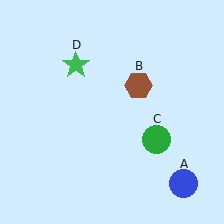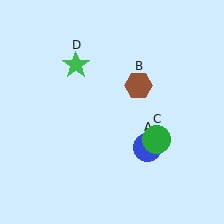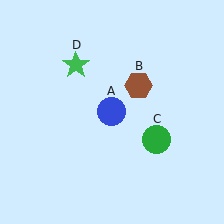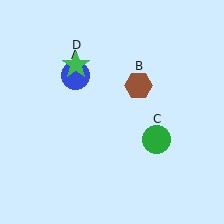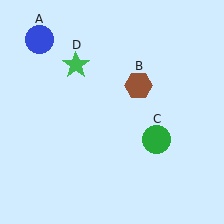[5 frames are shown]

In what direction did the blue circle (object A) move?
The blue circle (object A) moved up and to the left.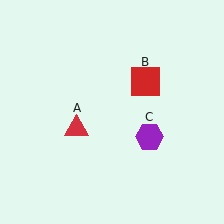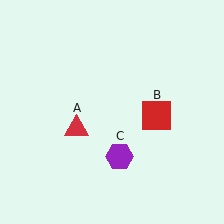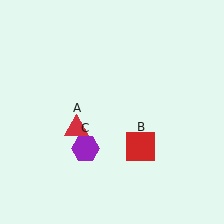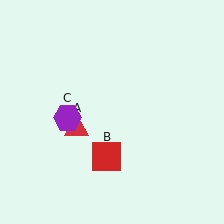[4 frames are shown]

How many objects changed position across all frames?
2 objects changed position: red square (object B), purple hexagon (object C).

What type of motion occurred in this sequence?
The red square (object B), purple hexagon (object C) rotated clockwise around the center of the scene.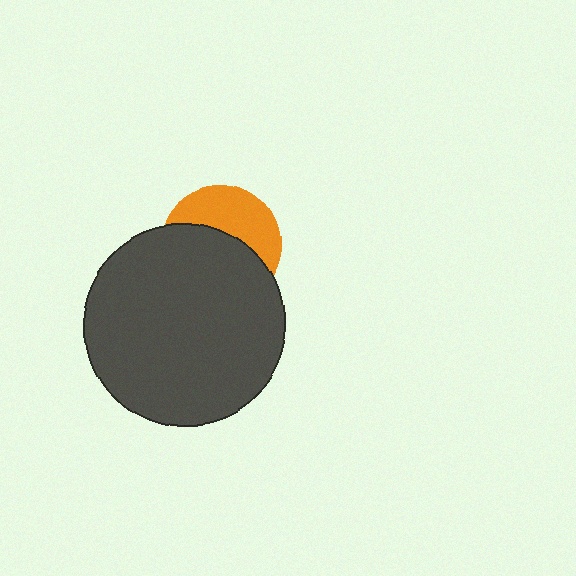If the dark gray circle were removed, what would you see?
You would see the complete orange circle.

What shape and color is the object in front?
The object in front is a dark gray circle.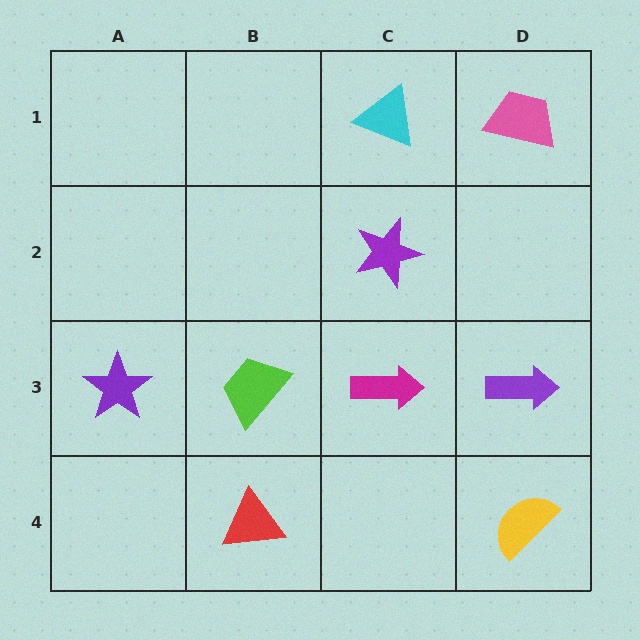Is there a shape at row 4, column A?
No, that cell is empty.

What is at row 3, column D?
A purple arrow.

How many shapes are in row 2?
1 shape.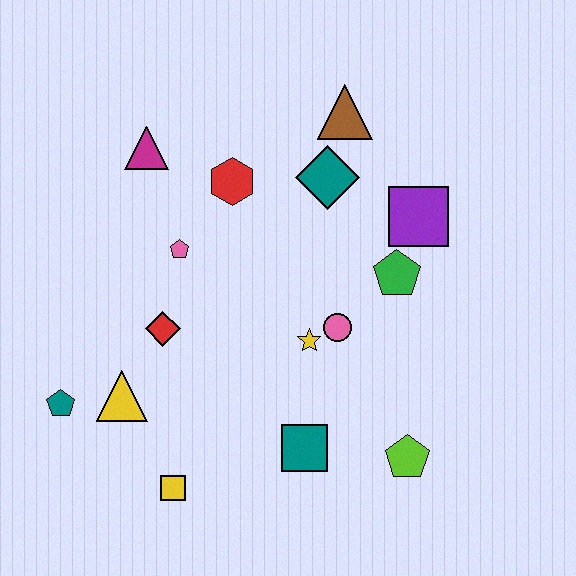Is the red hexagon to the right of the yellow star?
No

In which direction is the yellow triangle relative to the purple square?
The yellow triangle is to the left of the purple square.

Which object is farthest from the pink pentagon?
The lime pentagon is farthest from the pink pentagon.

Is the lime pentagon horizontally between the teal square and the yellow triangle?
No